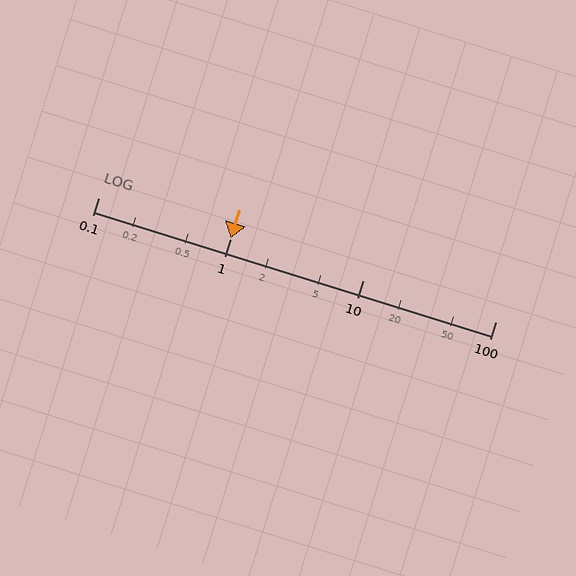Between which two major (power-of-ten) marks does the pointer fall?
The pointer is between 0.1 and 1.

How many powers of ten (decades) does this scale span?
The scale spans 3 decades, from 0.1 to 100.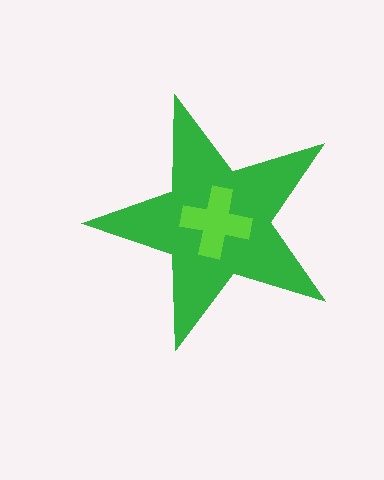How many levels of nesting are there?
2.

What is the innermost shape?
The lime cross.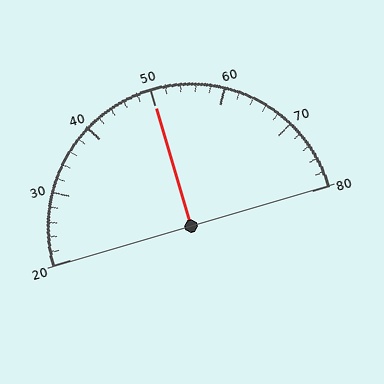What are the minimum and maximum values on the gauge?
The gauge ranges from 20 to 80.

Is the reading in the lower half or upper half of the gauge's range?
The reading is in the upper half of the range (20 to 80).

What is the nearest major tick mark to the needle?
The nearest major tick mark is 50.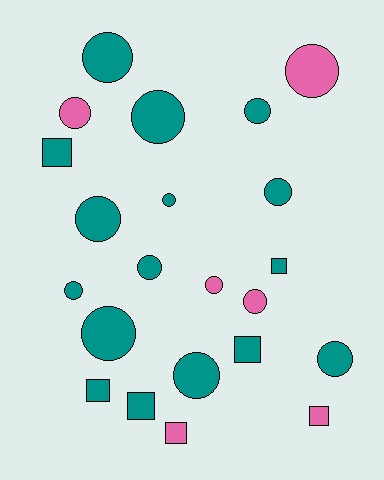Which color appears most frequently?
Teal, with 16 objects.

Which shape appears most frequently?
Circle, with 15 objects.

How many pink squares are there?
There are 2 pink squares.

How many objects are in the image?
There are 22 objects.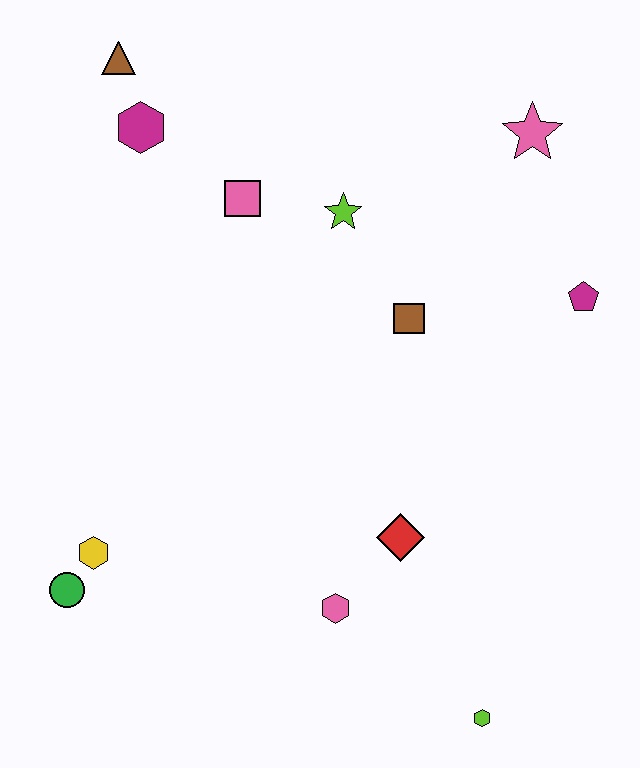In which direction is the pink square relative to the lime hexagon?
The pink square is above the lime hexagon.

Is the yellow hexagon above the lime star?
No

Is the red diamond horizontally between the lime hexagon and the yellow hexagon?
Yes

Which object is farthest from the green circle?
The pink star is farthest from the green circle.